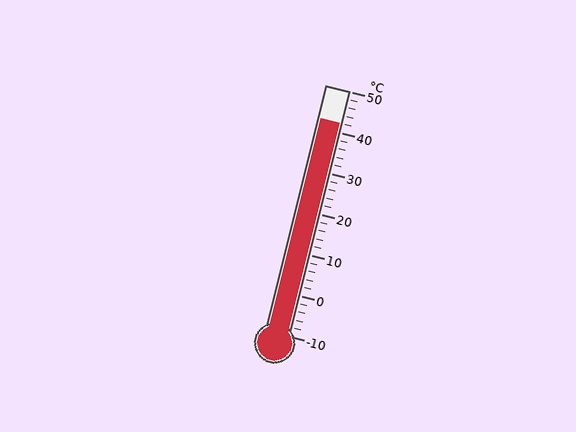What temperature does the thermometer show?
The thermometer shows approximately 42°C.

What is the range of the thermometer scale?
The thermometer scale ranges from -10°C to 50°C.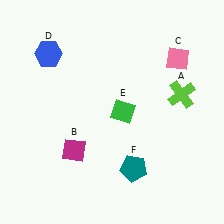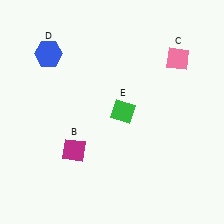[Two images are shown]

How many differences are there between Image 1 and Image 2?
There are 2 differences between the two images.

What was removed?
The teal pentagon (F), the lime cross (A) were removed in Image 2.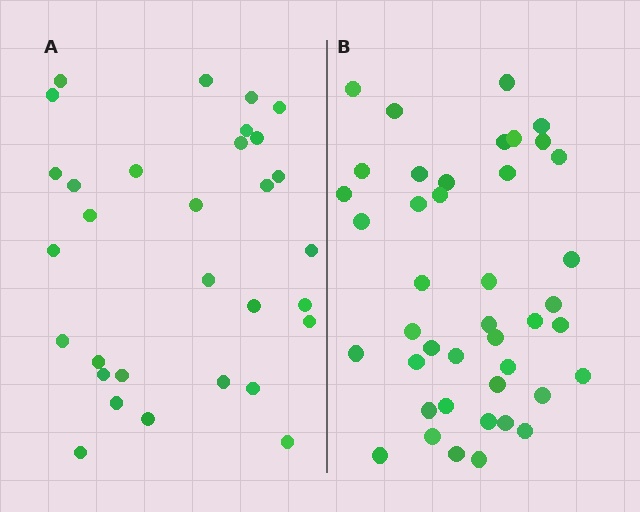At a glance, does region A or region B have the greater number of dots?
Region B (the right region) has more dots.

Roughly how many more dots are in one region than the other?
Region B has roughly 12 or so more dots than region A.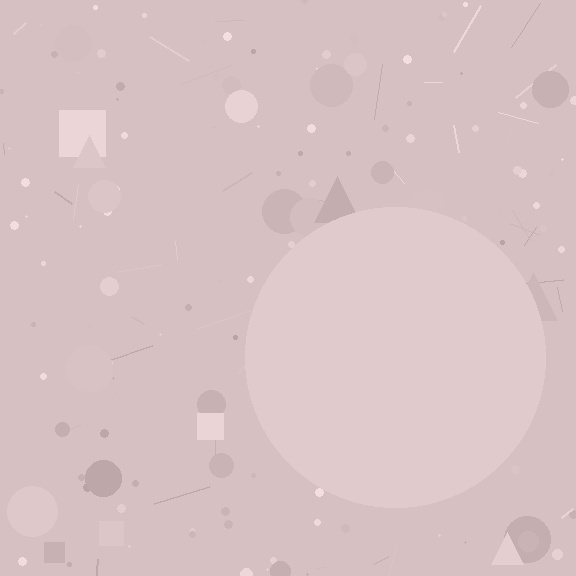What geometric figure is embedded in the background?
A circle is embedded in the background.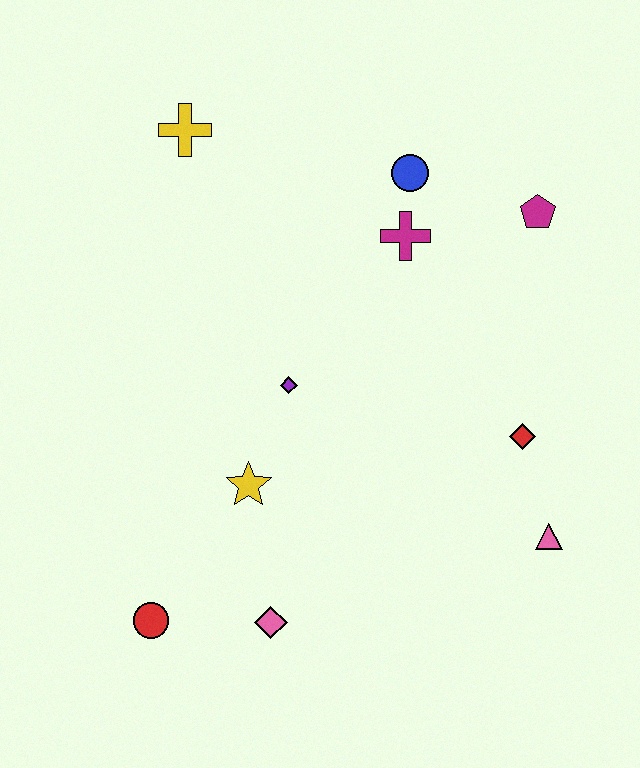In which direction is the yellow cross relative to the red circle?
The yellow cross is above the red circle.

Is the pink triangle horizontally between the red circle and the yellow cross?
No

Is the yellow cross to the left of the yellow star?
Yes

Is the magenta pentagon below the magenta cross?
No